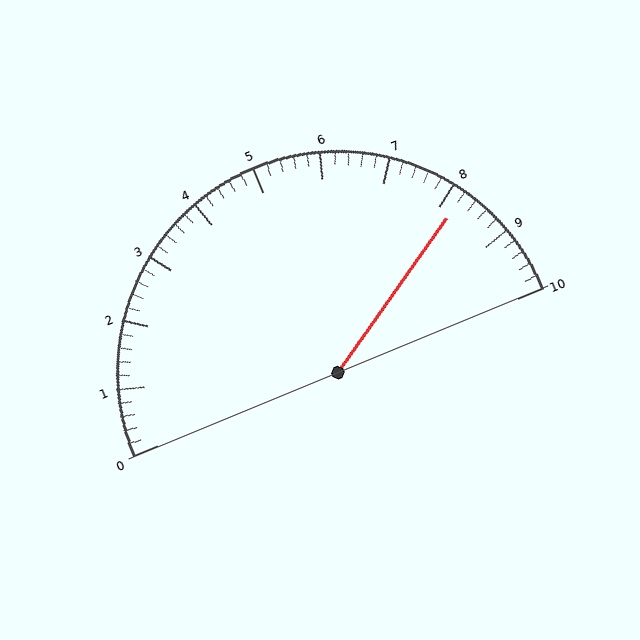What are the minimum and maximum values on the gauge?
The gauge ranges from 0 to 10.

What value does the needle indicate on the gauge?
The needle indicates approximately 8.2.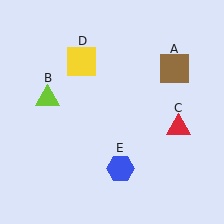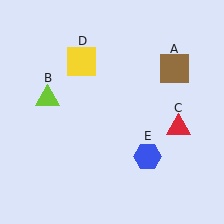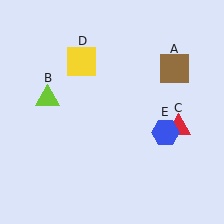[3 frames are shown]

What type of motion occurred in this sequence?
The blue hexagon (object E) rotated counterclockwise around the center of the scene.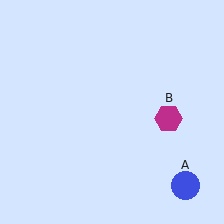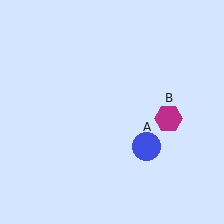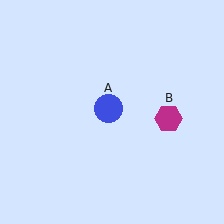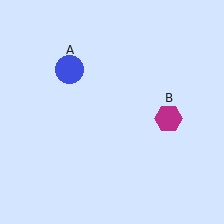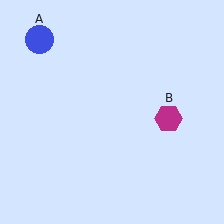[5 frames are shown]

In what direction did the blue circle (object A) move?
The blue circle (object A) moved up and to the left.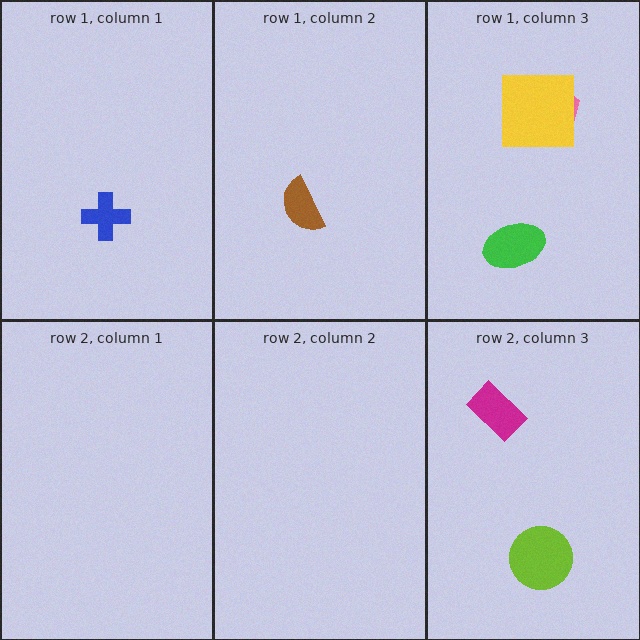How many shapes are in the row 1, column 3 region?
3.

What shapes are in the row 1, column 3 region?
The green ellipse, the pink trapezoid, the yellow square.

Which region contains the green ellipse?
The row 1, column 3 region.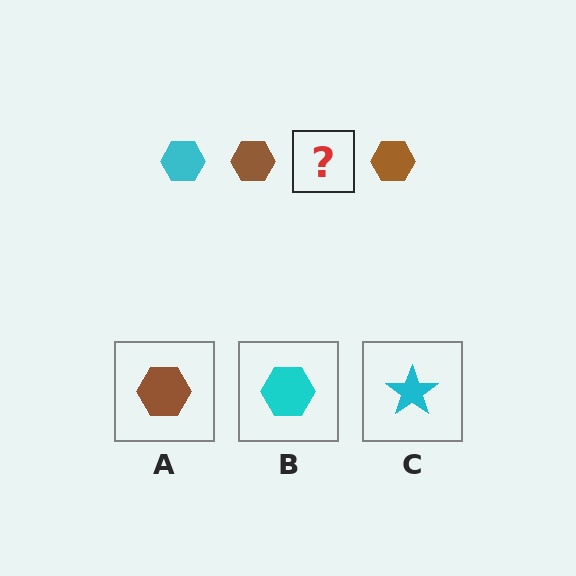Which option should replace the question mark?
Option B.